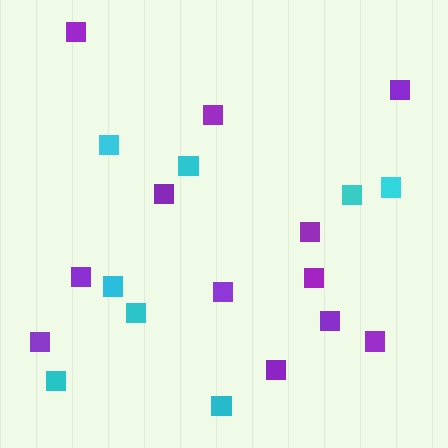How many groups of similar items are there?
There are 2 groups: one group of purple squares (12) and one group of cyan squares (8).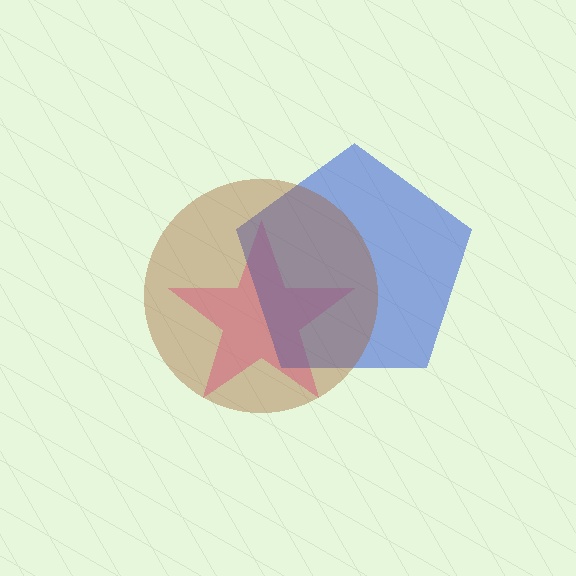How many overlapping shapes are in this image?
There are 3 overlapping shapes in the image.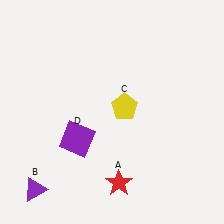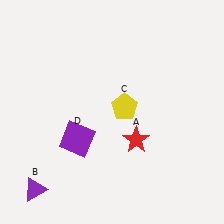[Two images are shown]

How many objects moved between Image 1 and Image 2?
1 object moved between the two images.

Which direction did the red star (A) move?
The red star (A) moved up.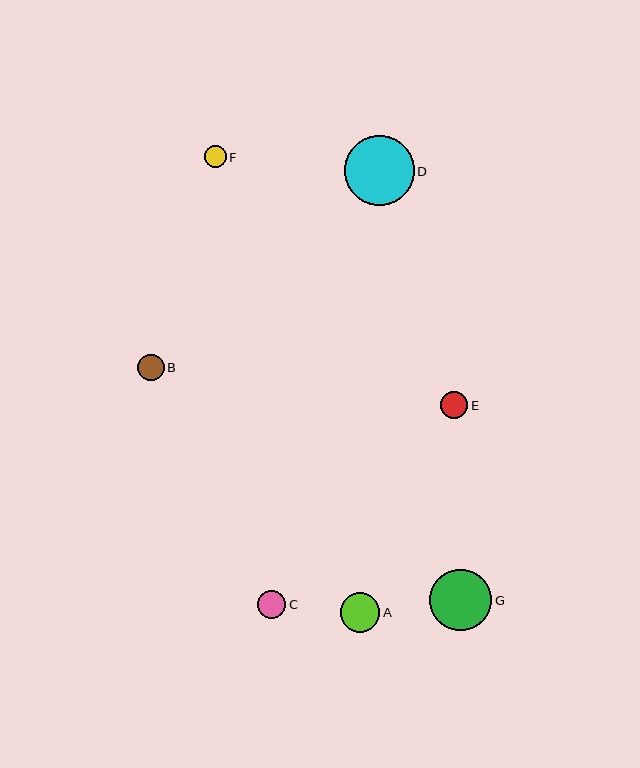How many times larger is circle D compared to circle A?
Circle D is approximately 1.8 times the size of circle A.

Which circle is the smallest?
Circle F is the smallest with a size of approximately 22 pixels.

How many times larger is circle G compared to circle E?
Circle G is approximately 2.2 times the size of circle E.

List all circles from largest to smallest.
From largest to smallest: D, G, A, C, E, B, F.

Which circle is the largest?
Circle D is the largest with a size of approximately 70 pixels.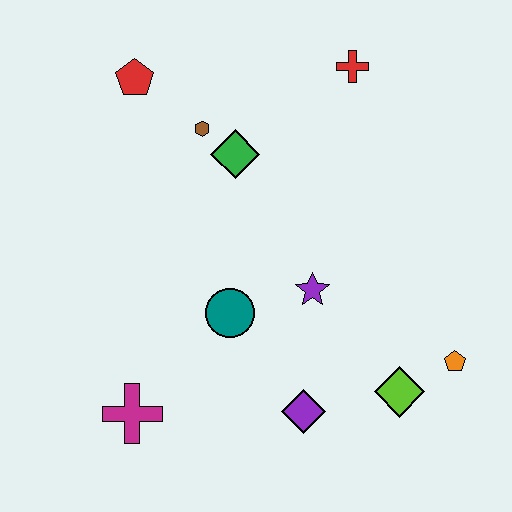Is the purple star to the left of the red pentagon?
No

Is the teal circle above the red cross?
No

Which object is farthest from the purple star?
The red pentagon is farthest from the purple star.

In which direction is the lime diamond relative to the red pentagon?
The lime diamond is below the red pentagon.